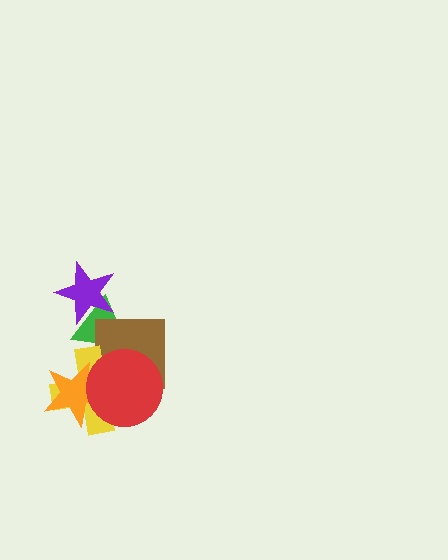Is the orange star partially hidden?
Yes, it is partially covered by another shape.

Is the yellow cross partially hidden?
Yes, it is partially covered by another shape.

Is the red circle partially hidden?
No, no other shape covers it.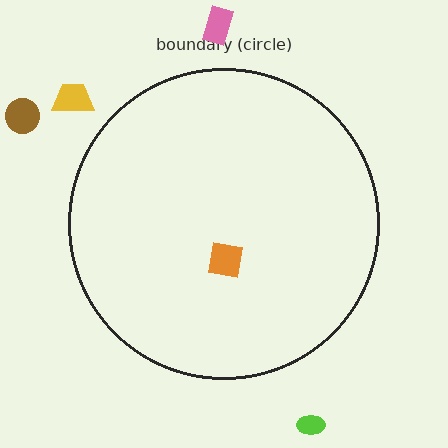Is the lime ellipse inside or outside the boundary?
Outside.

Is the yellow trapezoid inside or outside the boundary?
Outside.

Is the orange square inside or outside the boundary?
Inside.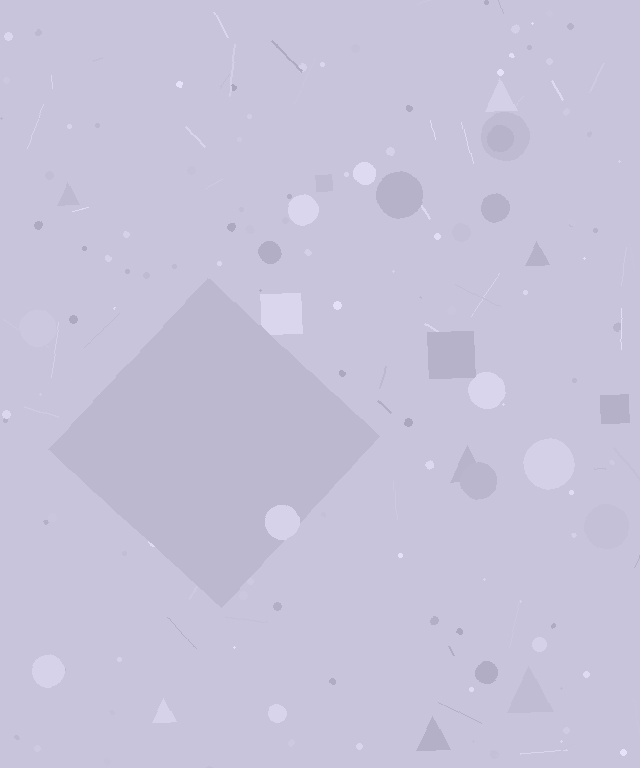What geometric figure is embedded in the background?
A diamond is embedded in the background.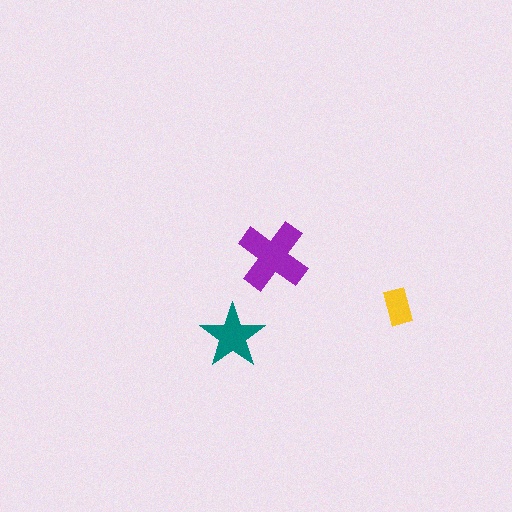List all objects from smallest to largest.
The yellow rectangle, the teal star, the purple cross.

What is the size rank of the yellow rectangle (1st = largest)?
3rd.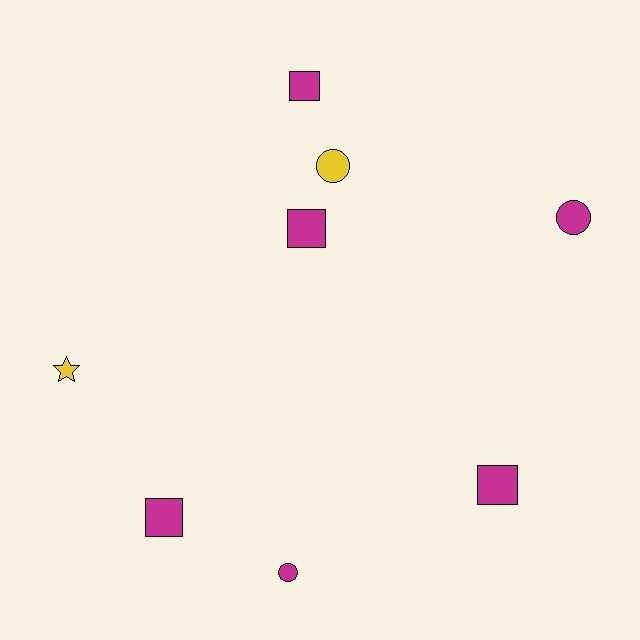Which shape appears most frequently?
Square, with 4 objects.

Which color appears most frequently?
Magenta, with 6 objects.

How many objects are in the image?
There are 8 objects.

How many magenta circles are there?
There are 2 magenta circles.